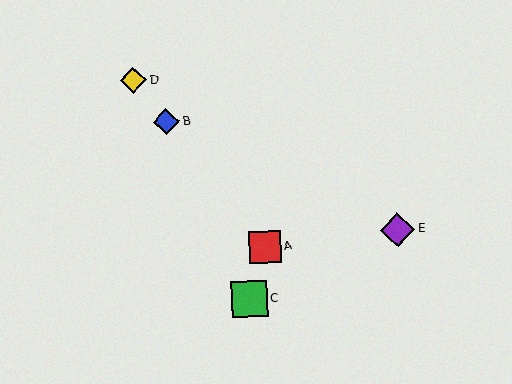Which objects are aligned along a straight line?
Objects A, B, D are aligned along a straight line.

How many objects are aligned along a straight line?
3 objects (A, B, D) are aligned along a straight line.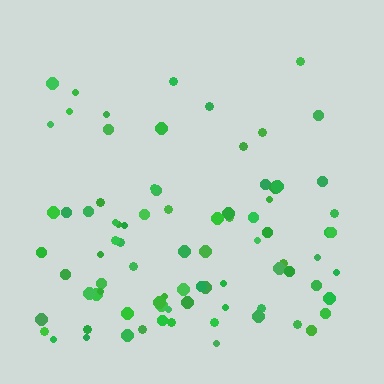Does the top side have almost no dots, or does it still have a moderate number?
Still a moderate number, just noticeably fewer than the bottom.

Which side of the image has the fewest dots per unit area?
The top.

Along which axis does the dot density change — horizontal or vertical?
Vertical.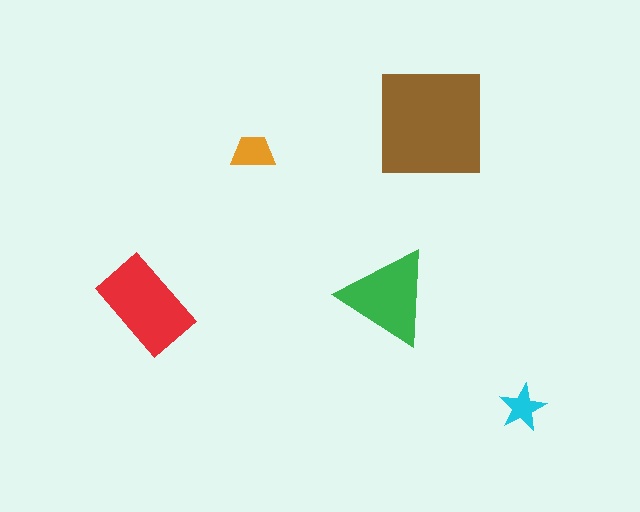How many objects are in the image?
There are 5 objects in the image.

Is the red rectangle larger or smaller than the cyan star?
Larger.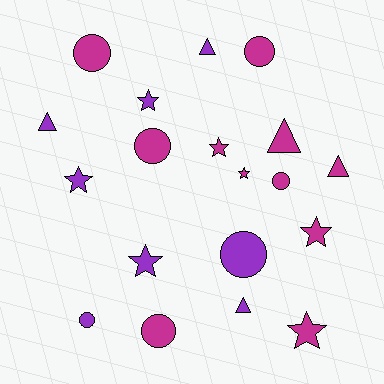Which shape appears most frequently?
Star, with 7 objects.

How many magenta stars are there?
There are 4 magenta stars.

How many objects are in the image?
There are 19 objects.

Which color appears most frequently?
Magenta, with 11 objects.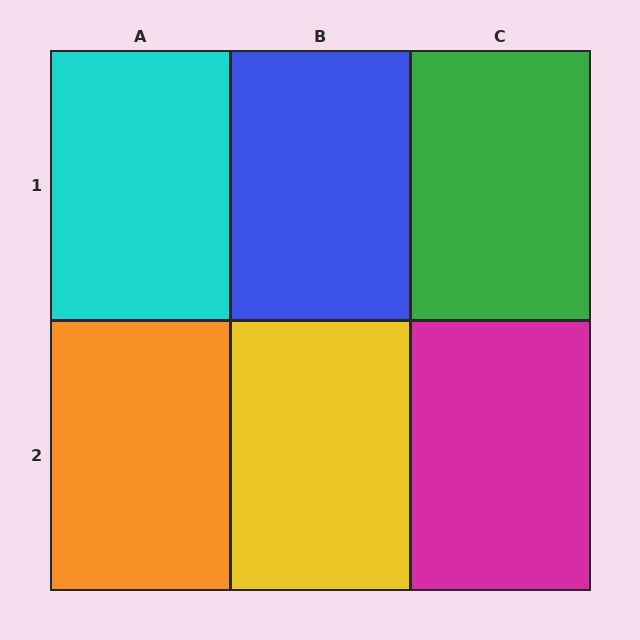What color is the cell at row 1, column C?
Green.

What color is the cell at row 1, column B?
Blue.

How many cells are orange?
1 cell is orange.